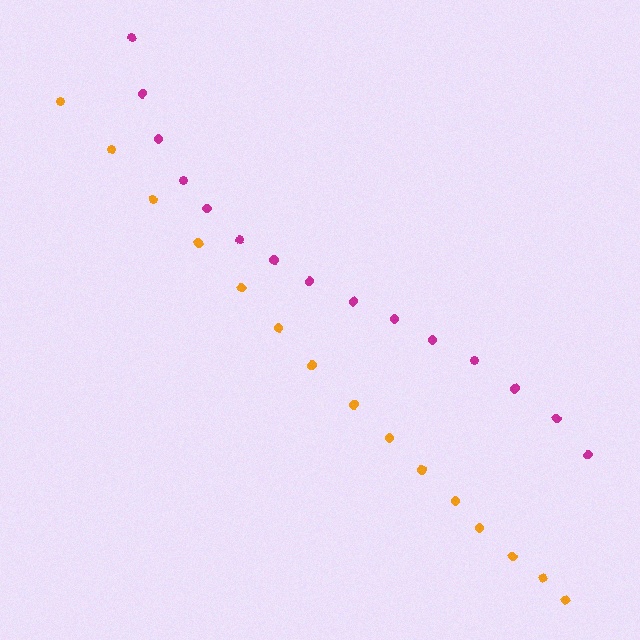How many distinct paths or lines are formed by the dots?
There are 2 distinct paths.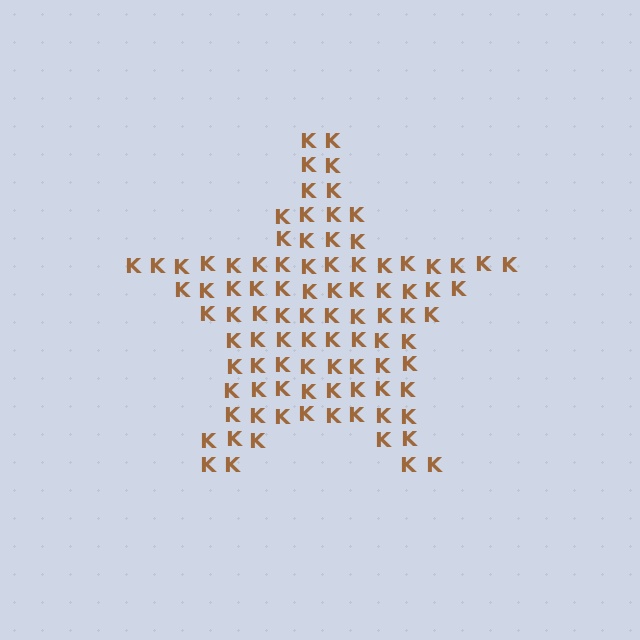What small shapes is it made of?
It is made of small letter K's.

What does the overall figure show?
The overall figure shows a star.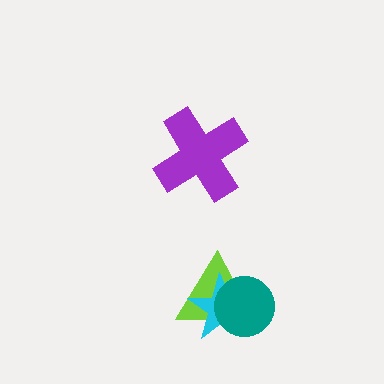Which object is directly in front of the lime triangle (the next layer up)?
The cyan star is directly in front of the lime triangle.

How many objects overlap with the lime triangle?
2 objects overlap with the lime triangle.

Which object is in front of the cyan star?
The teal circle is in front of the cyan star.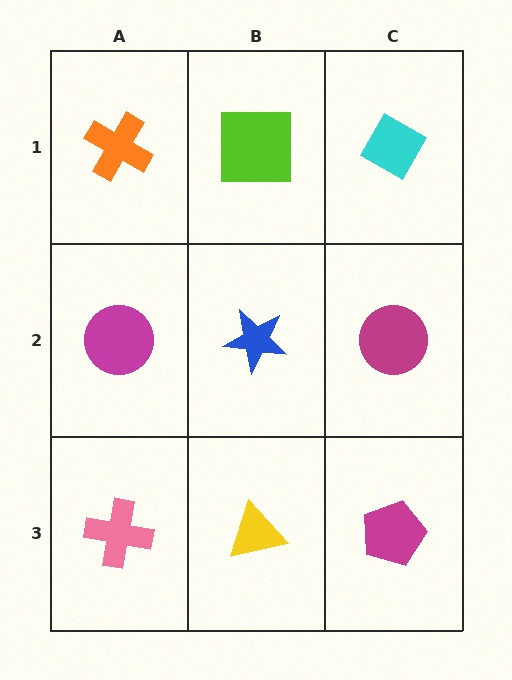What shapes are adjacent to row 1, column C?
A magenta circle (row 2, column C), a lime square (row 1, column B).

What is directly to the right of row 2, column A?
A blue star.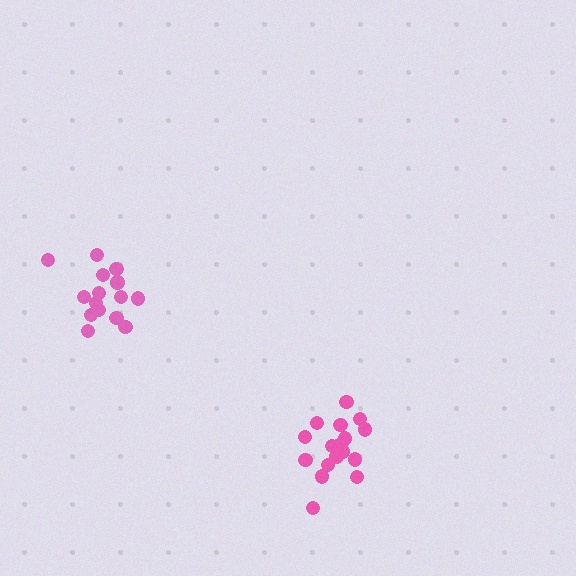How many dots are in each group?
Group 1: 18 dots, Group 2: 16 dots (34 total).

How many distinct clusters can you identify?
There are 2 distinct clusters.